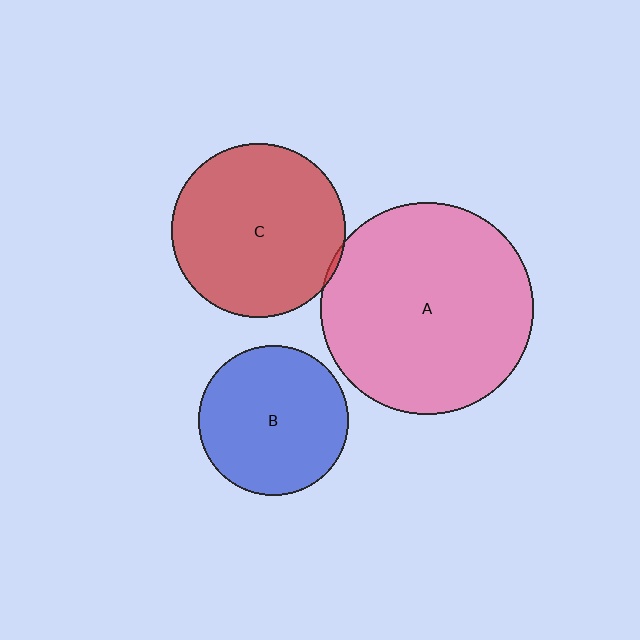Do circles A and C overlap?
Yes.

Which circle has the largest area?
Circle A (pink).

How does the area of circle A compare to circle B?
Approximately 2.0 times.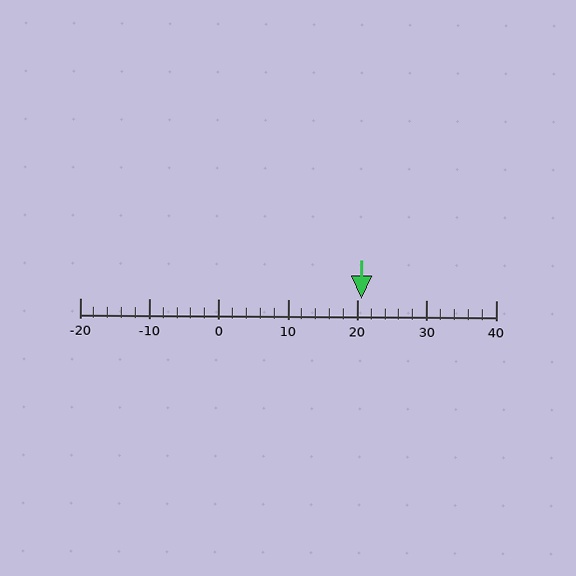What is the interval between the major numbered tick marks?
The major tick marks are spaced 10 units apart.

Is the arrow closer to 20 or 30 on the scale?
The arrow is closer to 20.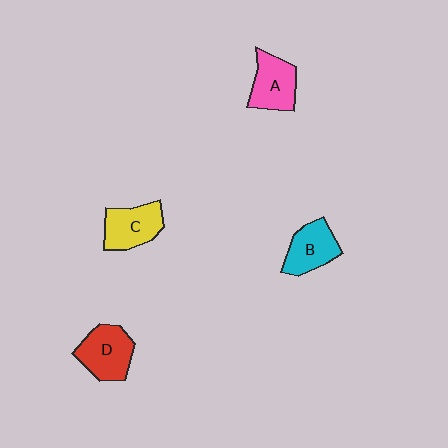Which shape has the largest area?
Shape D (red).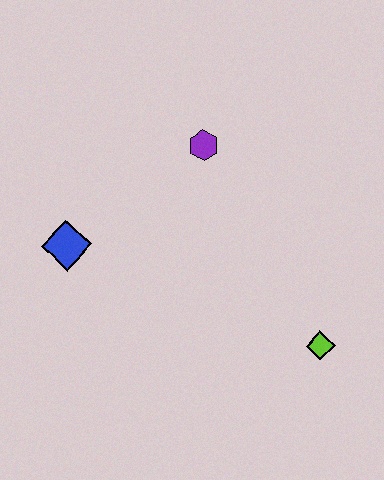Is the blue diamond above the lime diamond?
Yes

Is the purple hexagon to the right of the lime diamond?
No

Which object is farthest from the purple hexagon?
The lime diamond is farthest from the purple hexagon.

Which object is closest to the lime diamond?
The purple hexagon is closest to the lime diamond.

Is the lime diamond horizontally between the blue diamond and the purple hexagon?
No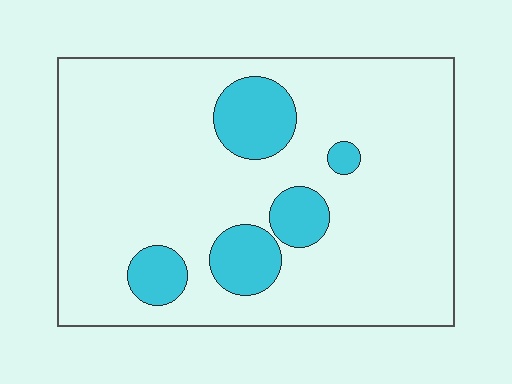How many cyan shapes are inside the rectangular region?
5.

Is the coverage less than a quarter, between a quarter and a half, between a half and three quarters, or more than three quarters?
Less than a quarter.